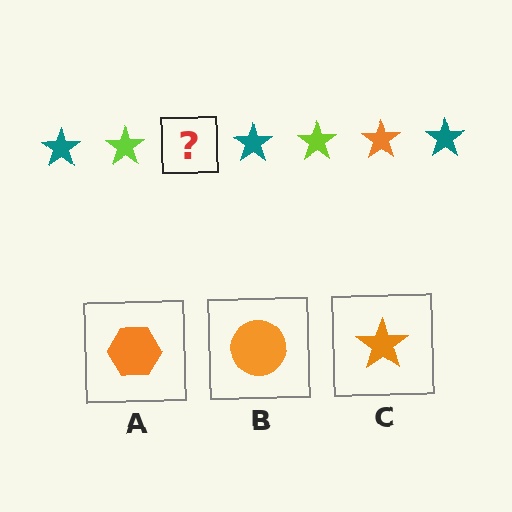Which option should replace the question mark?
Option C.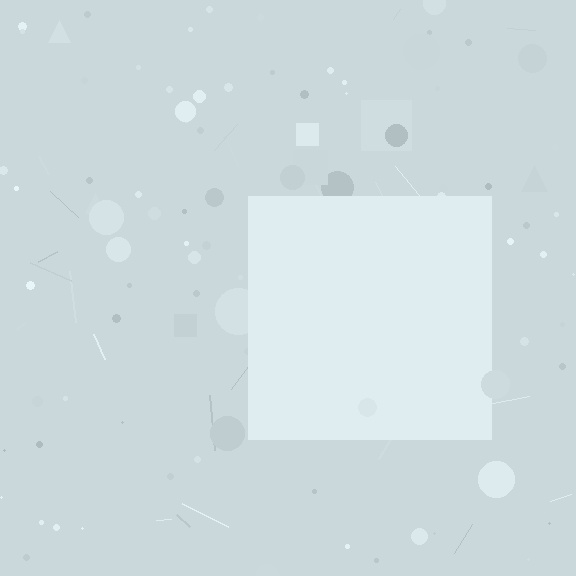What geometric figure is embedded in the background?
A square is embedded in the background.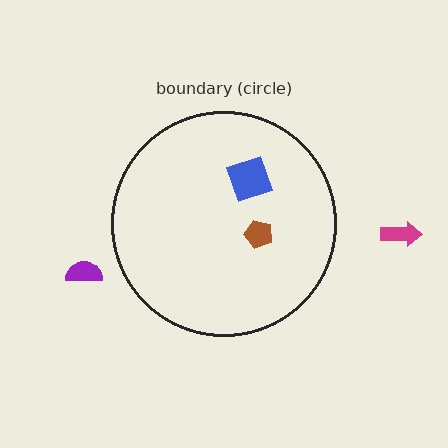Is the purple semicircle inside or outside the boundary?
Outside.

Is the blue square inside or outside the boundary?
Inside.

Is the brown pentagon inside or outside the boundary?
Inside.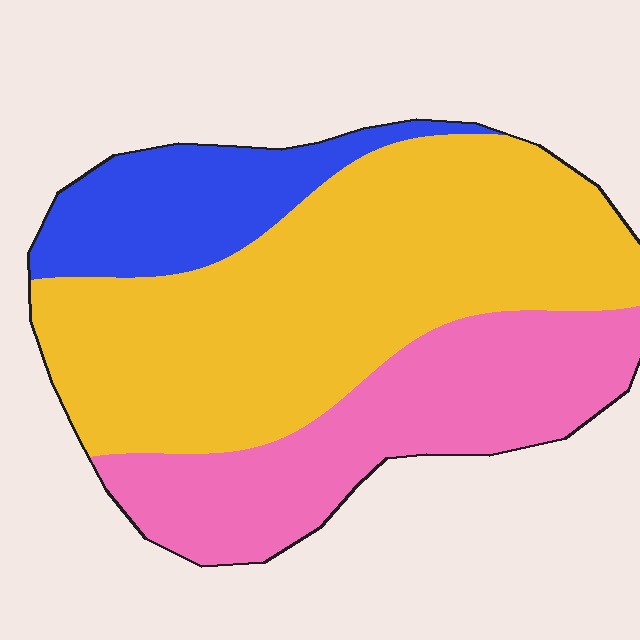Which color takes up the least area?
Blue, at roughly 15%.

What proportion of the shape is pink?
Pink covers 30% of the shape.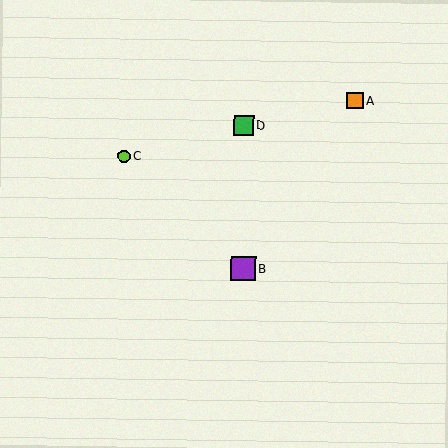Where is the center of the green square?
The center of the green square is at (244, 126).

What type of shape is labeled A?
Shape A is an orange square.